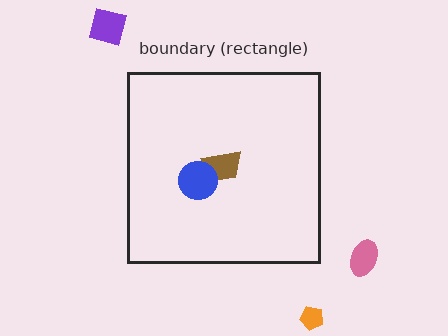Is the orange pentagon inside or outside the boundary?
Outside.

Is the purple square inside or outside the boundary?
Outside.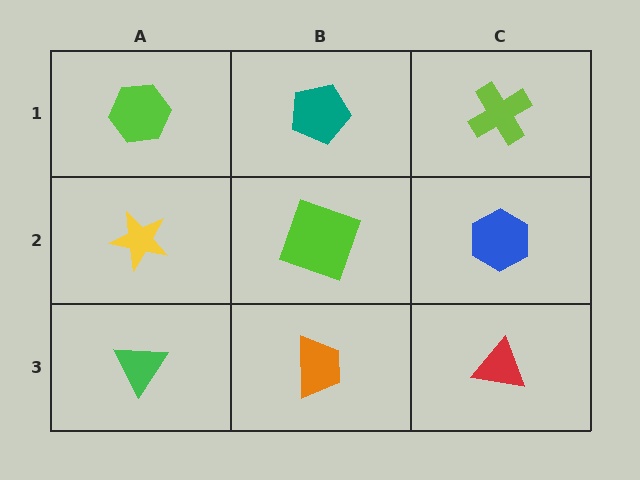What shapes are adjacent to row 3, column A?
A yellow star (row 2, column A), an orange trapezoid (row 3, column B).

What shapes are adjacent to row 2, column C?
A lime cross (row 1, column C), a red triangle (row 3, column C), a lime square (row 2, column B).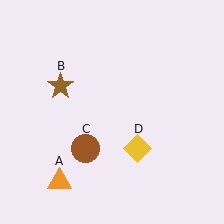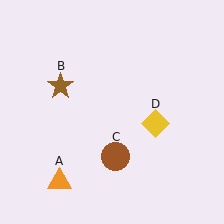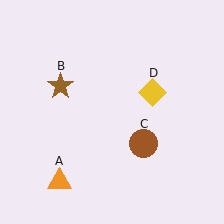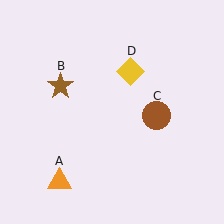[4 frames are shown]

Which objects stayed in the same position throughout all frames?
Orange triangle (object A) and brown star (object B) remained stationary.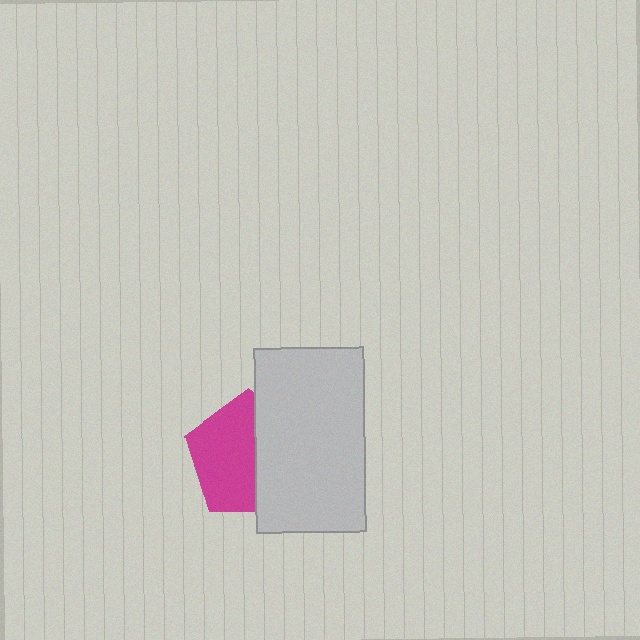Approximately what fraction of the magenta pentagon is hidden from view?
Roughly 44% of the magenta pentagon is hidden behind the light gray rectangle.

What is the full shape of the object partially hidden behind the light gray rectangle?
The partially hidden object is a magenta pentagon.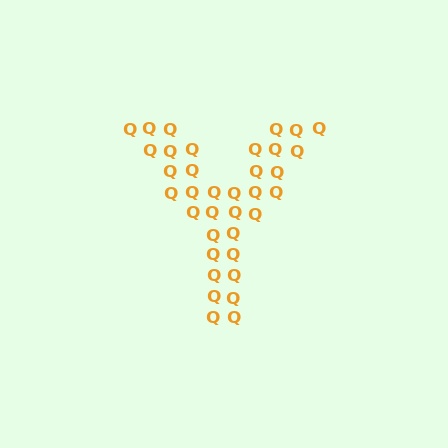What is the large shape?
The large shape is the letter Y.